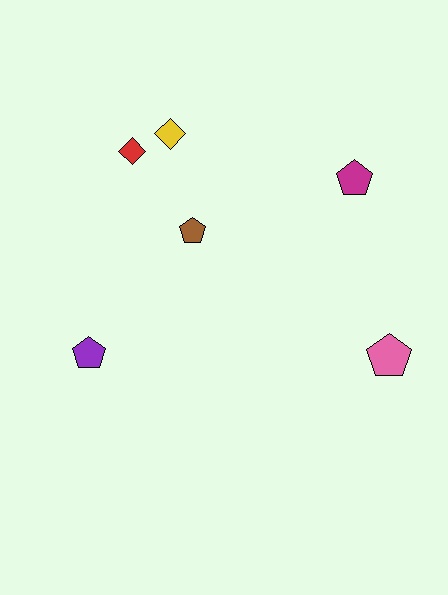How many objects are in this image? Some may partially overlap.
There are 6 objects.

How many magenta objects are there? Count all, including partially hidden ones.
There is 1 magenta object.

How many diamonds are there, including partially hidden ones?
There are 2 diamonds.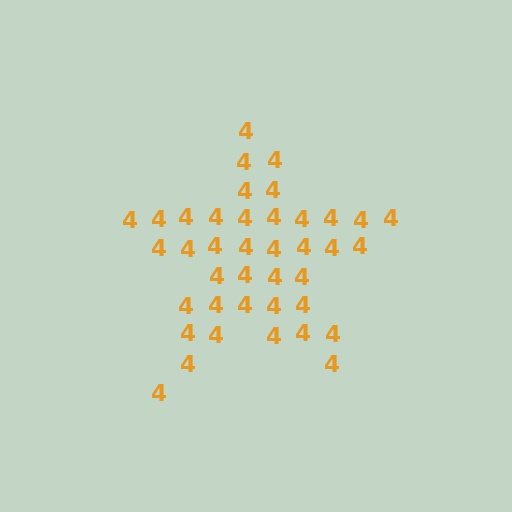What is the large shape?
The large shape is a star.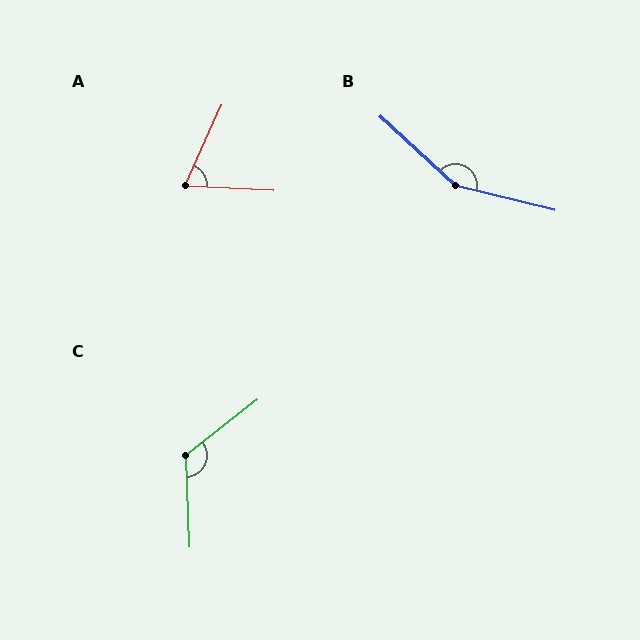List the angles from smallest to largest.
A (68°), C (126°), B (151°).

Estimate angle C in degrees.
Approximately 126 degrees.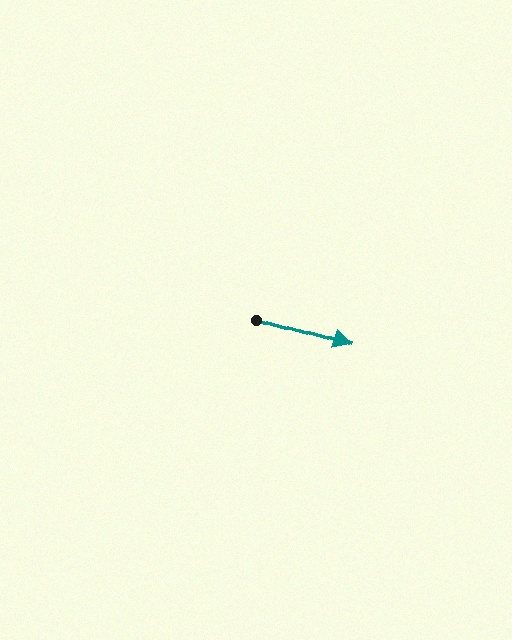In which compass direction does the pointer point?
East.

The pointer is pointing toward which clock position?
Roughly 4 o'clock.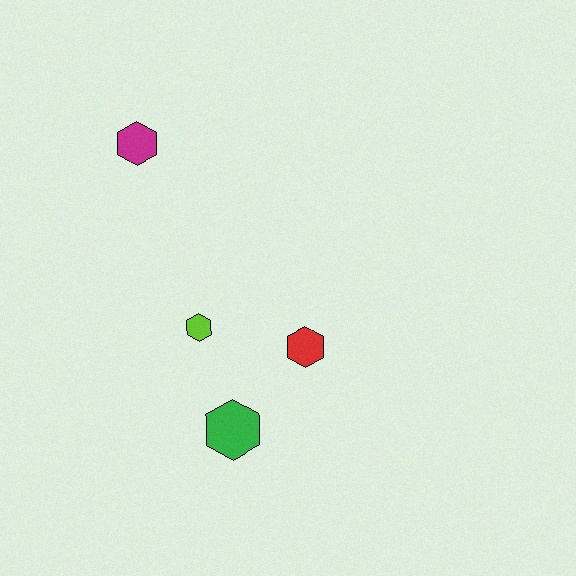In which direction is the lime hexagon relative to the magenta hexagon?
The lime hexagon is below the magenta hexagon.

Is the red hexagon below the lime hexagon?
Yes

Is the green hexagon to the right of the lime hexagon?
Yes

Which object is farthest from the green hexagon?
The magenta hexagon is farthest from the green hexagon.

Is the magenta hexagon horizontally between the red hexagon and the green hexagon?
No